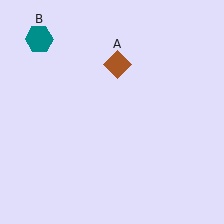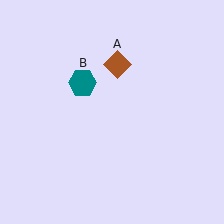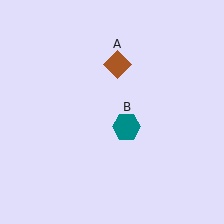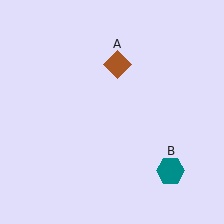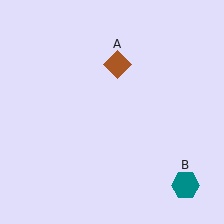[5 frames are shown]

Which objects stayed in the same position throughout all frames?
Brown diamond (object A) remained stationary.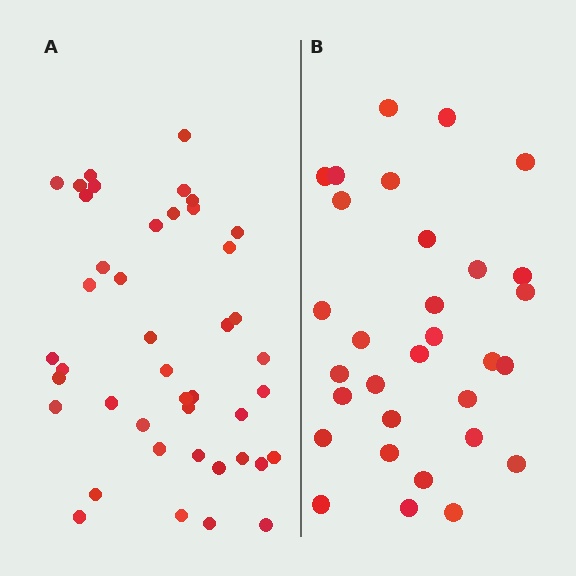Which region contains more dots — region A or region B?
Region A (the left region) has more dots.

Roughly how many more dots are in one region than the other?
Region A has roughly 12 or so more dots than region B.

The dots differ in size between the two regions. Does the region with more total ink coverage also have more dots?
No. Region B has more total ink coverage because its dots are larger, but region A actually contains more individual dots. Total area can be misleading — the number of items is what matters here.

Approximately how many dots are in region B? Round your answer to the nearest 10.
About 30 dots. (The exact count is 31, which rounds to 30.)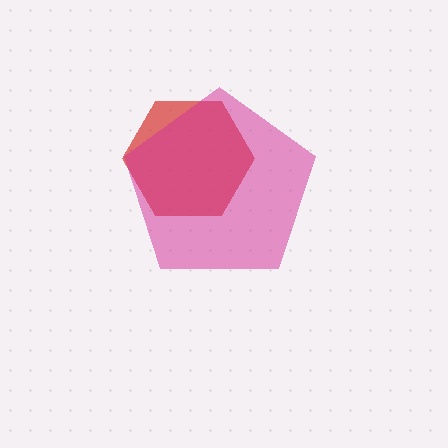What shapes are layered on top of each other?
The layered shapes are: a red hexagon, a magenta pentagon.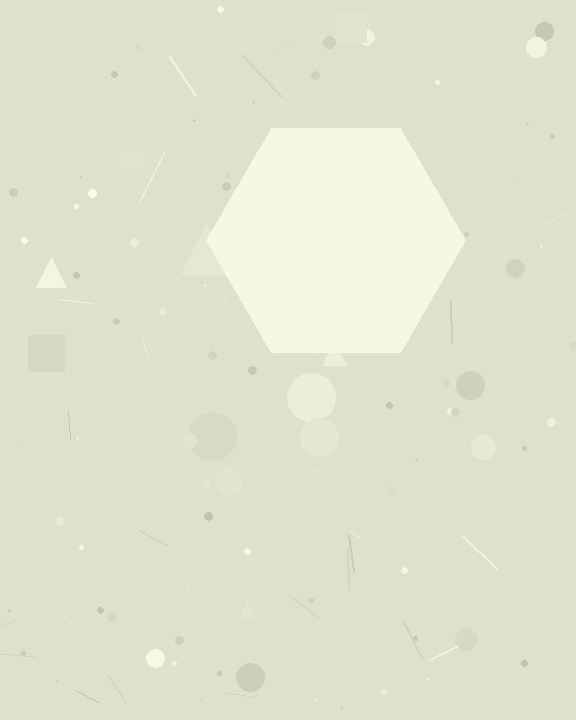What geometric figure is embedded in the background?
A hexagon is embedded in the background.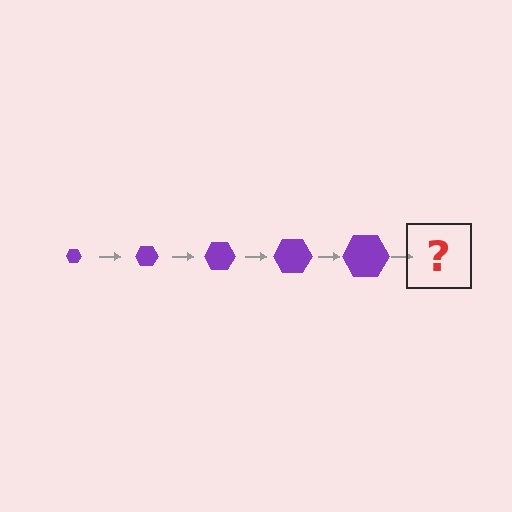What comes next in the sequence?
The next element should be a purple hexagon, larger than the previous one.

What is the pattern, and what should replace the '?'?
The pattern is that the hexagon gets progressively larger each step. The '?' should be a purple hexagon, larger than the previous one.